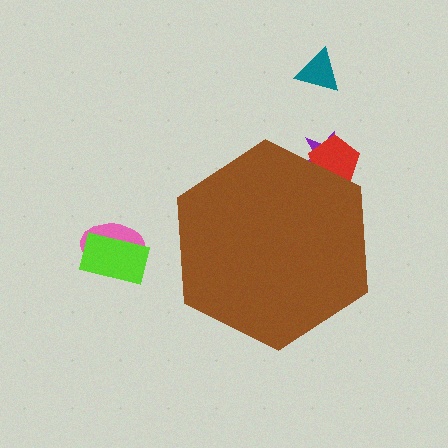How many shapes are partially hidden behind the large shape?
2 shapes are partially hidden.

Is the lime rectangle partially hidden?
No, the lime rectangle is fully visible.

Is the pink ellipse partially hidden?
No, the pink ellipse is fully visible.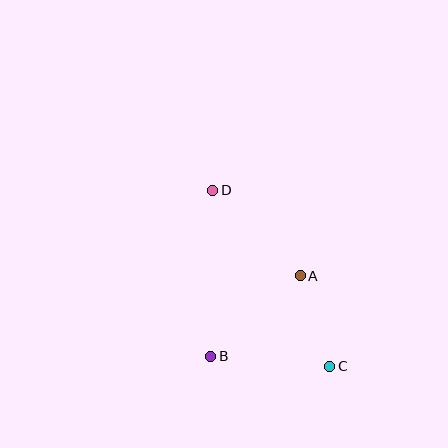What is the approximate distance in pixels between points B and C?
The distance between B and C is approximately 120 pixels.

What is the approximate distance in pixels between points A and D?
The distance between A and D is approximately 123 pixels.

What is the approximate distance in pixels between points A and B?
The distance between A and B is approximately 121 pixels.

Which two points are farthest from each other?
Points C and D are farthest from each other.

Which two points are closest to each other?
Points A and C are closest to each other.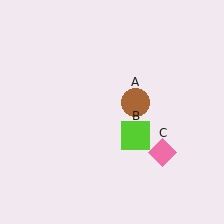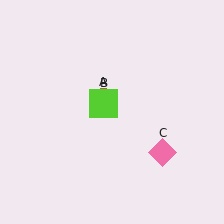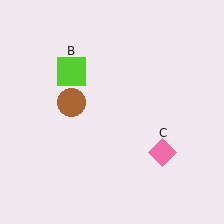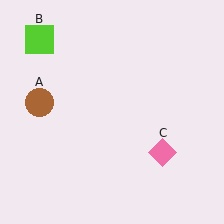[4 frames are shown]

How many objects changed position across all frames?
2 objects changed position: brown circle (object A), lime square (object B).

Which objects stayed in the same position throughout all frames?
Pink diamond (object C) remained stationary.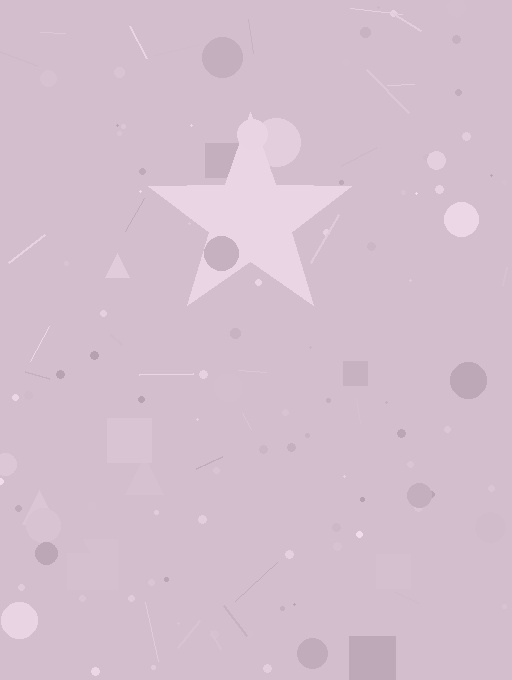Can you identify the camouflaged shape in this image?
The camouflaged shape is a star.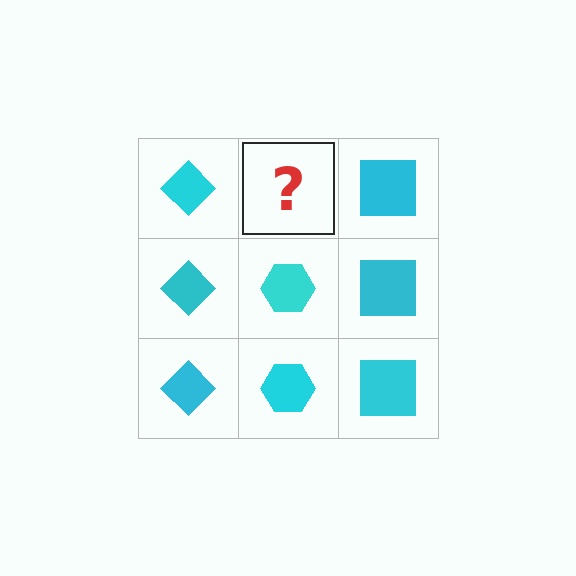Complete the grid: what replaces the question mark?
The question mark should be replaced with a cyan hexagon.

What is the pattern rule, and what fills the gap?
The rule is that each column has a consistent shape. The gap should be filled with a cyan hexagon.